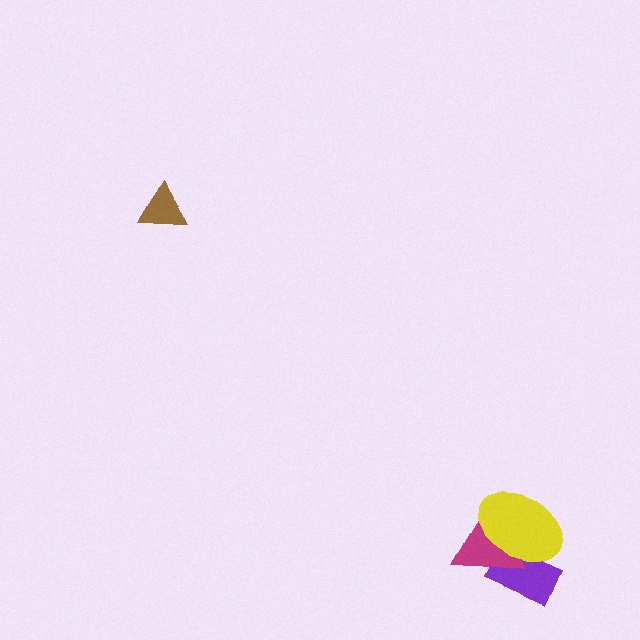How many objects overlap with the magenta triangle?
2 objects overlap with the magenta triangle.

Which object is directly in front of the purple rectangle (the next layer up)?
The magenta triangle is directly in front of the purple rectangle.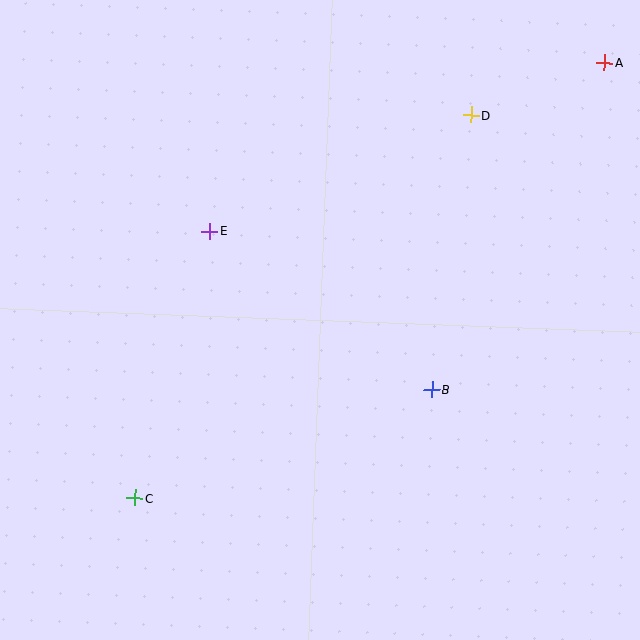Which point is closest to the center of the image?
Point B at (432, 390) is closest to the center.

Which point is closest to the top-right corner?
Point A is closest to the top-right corner.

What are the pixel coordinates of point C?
Point C is at (135, 498).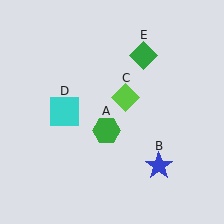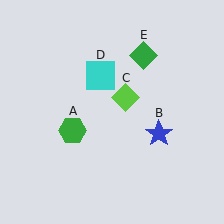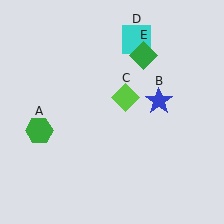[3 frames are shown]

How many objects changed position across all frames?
3 objects changed position: green hexagon (object A), blue star (object B), cyan square (object D).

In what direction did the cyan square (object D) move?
The cyan square (object D) moved up and to the right.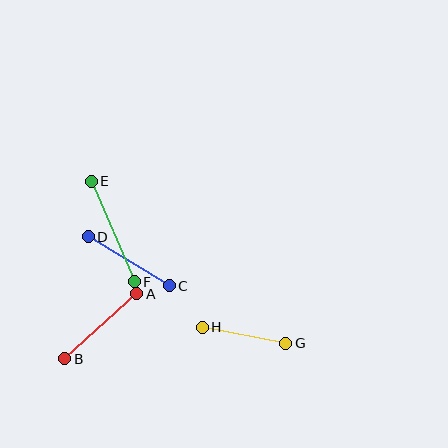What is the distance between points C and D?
The distance is approximately 95 pixels.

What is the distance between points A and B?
The distance is approximately 97 pixels.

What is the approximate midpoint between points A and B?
The midpoint is at approximately (101, 326) pixels.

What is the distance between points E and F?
The distance is approximately 109 pixels.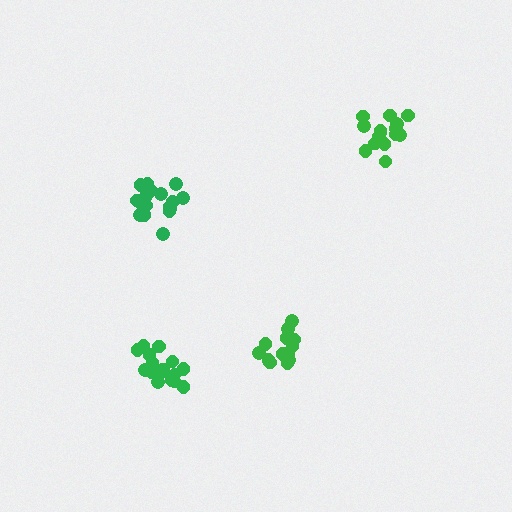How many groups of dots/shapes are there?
There are 4 groups.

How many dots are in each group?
Group 1: 14 dots, Group 2: 18 dots, Group 3: 16 dots, Group 4: 17 dots (65 total).